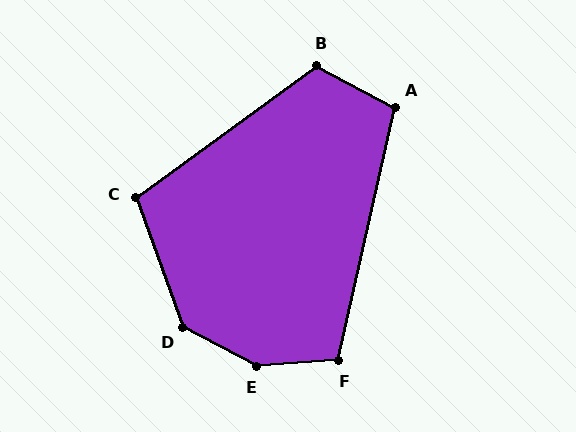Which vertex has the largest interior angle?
E, at approximately 149 degrees.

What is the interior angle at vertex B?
Approximately 116 degrees (obtuse).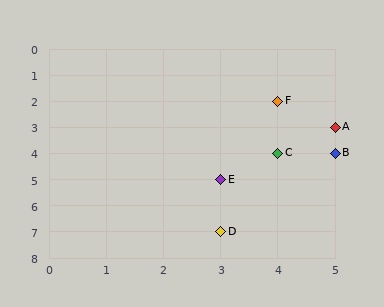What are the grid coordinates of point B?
Point B is at grid coordinates (5, 4).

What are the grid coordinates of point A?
Point A is at grid coordinates (5, 3).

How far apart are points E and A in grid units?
Points E and A are 2 columns and 2 rows apart (about 2.8 grid units diagonally).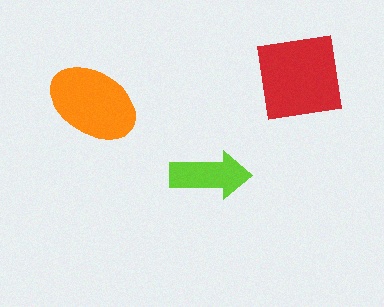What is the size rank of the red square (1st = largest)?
1st.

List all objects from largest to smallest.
The red square, the orange ellipse, the lime arrow.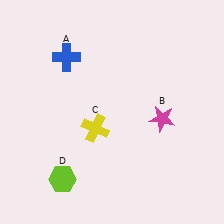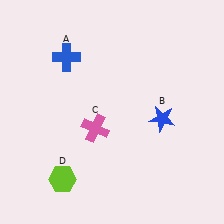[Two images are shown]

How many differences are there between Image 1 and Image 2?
There are 2 differences between the two images.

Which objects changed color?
B changed from magenta to blue. C changed from yellow to pink.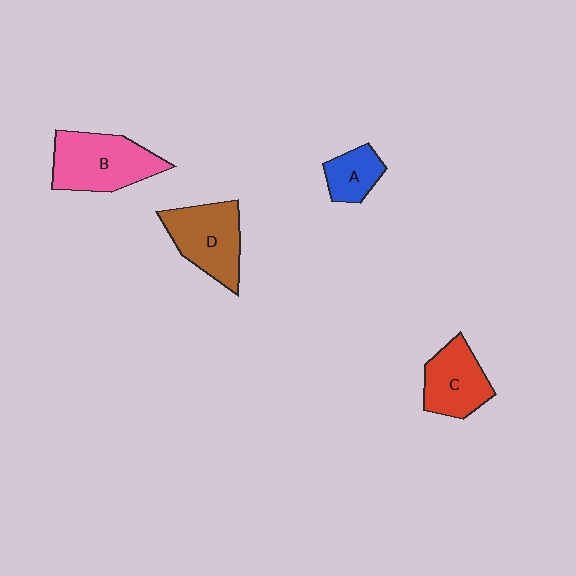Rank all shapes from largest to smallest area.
From largest to smallest: B (pink), D (brown), C (red), A (blue).